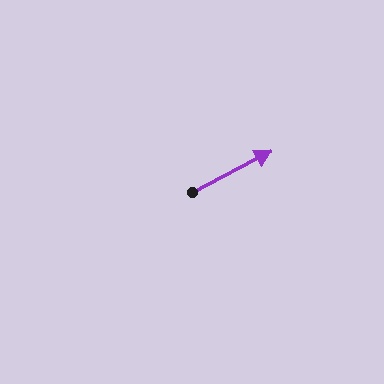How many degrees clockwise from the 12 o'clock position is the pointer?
Approximately 62 degrees.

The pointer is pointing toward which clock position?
Roughly 2 o'clock.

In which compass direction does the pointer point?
Northeast.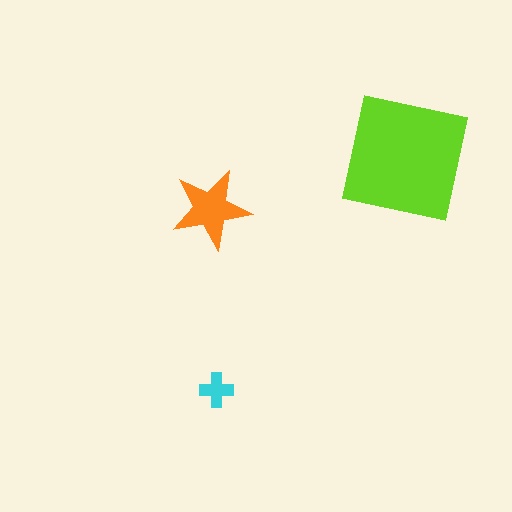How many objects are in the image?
There are 3 objects in the image.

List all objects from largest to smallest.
The lime square, the orange star, the cyan cross.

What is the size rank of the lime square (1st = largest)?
1st.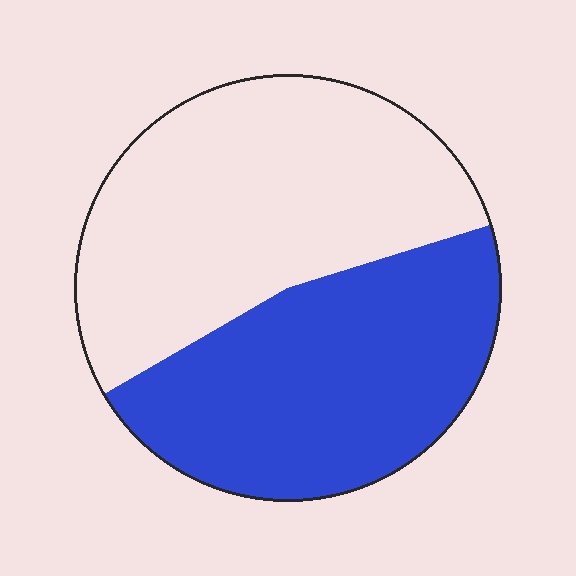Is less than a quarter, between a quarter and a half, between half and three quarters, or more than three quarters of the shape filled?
Between a quarter and a half.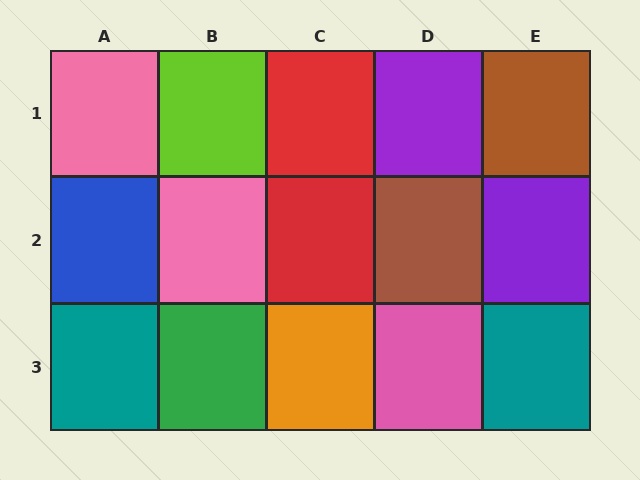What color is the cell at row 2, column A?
Blue.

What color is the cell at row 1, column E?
Brown.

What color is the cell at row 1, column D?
Purple.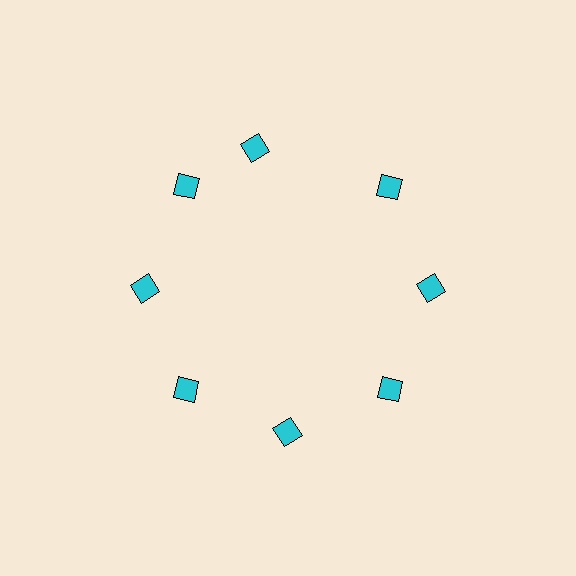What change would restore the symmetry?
The symmetry would be restored by rotating it back into even spacing with its neighbors so that all 8 squares sit at equal angles and equal distance from the center.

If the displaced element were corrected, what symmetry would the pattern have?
It would have 8-fold rotational symmetry — the pattern would map onto itself every 45 degrees.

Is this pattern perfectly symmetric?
No. The 8 cyan squares are arranged in a ring, but one element near the 12 o'clock position is rotated out of alignment along the ring, breaking the 8-fold rotational symmetry.